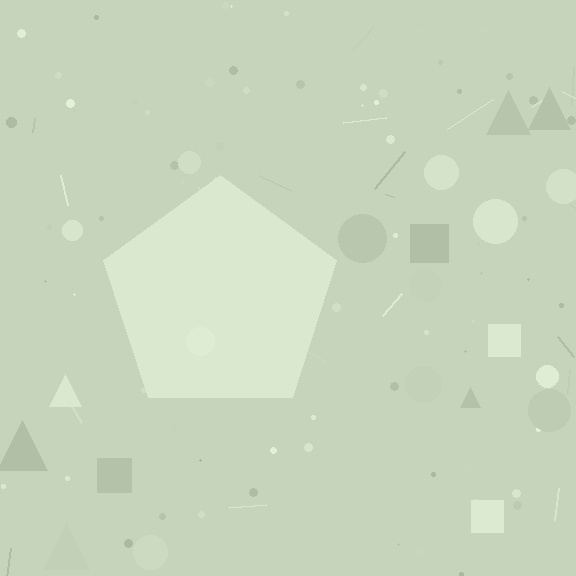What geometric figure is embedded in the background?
A pentagon is embedded in the background.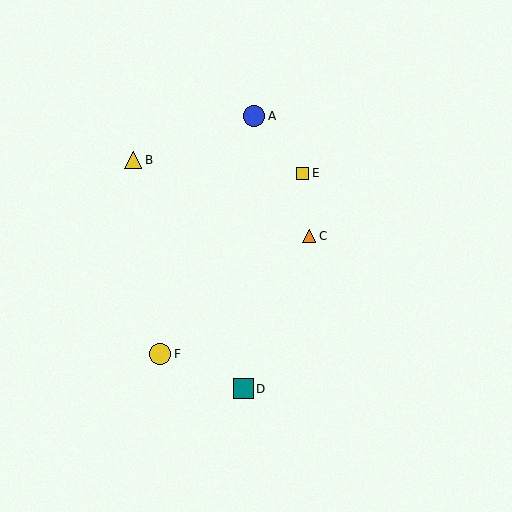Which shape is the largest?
The blue circle (labeled A) is the largest.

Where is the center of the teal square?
The center of the teal square is at (243, 389).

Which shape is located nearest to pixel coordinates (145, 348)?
The yellow circle (labeled F) at (160, 354) is nearest to that location.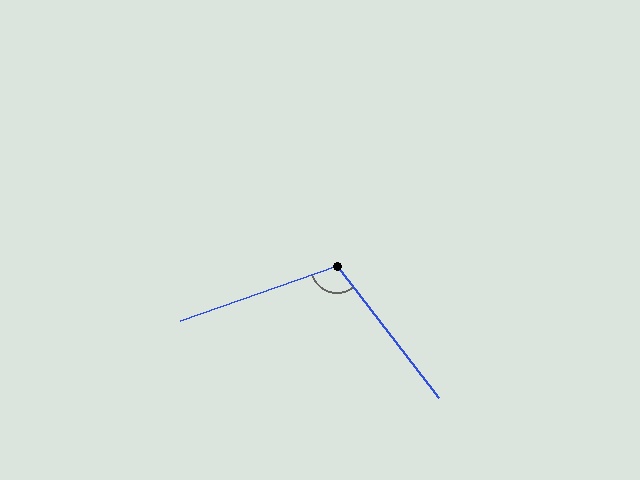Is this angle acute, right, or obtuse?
It is obtuse.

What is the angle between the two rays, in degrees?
Approximately 109 degrees.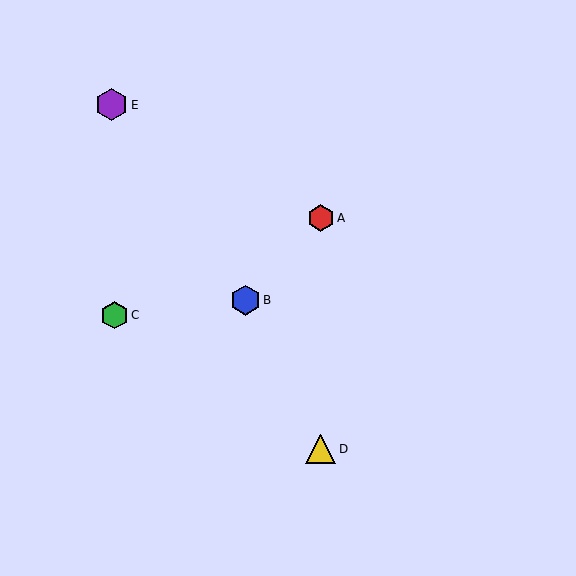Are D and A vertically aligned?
Yes, both are at x≈321.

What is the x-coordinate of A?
Object A is at x≈321.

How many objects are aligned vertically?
2 objects (A, D) are aligned vertically.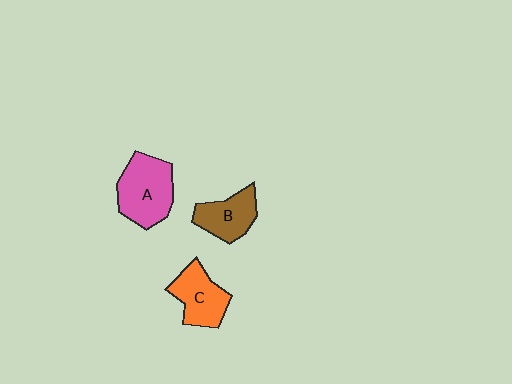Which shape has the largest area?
Shape A (pink).